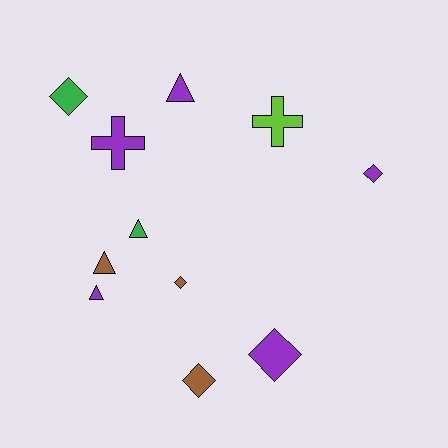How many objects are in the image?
There are 11 objects.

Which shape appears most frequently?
Diamond, with 5 objects.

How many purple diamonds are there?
There are 2 purple diamonds.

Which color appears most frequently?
Purple, with 5 objects.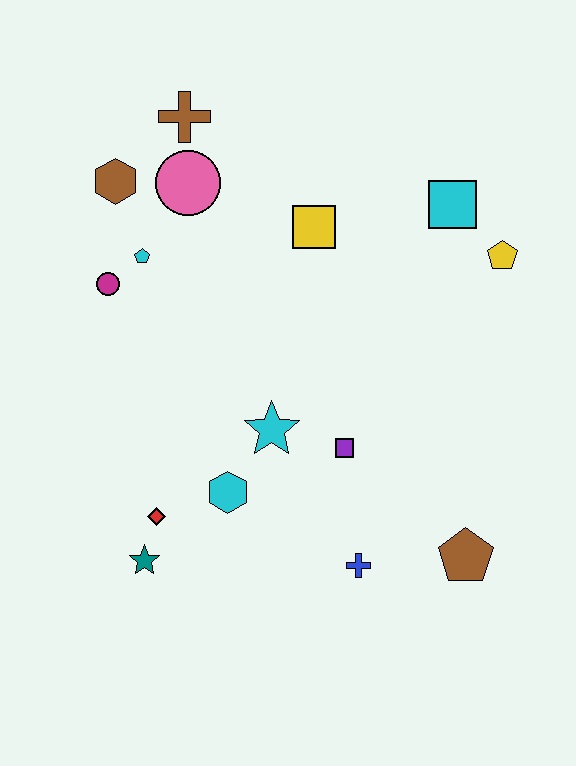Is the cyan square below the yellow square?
No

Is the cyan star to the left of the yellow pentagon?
Yes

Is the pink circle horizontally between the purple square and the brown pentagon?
No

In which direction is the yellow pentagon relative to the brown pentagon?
The yellow pentagon is above the brown pentagon.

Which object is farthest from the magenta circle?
The brown pentagon is farthest from the magenta circle.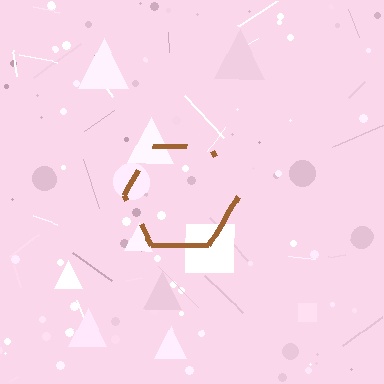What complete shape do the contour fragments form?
The contour fragments form a hexagon.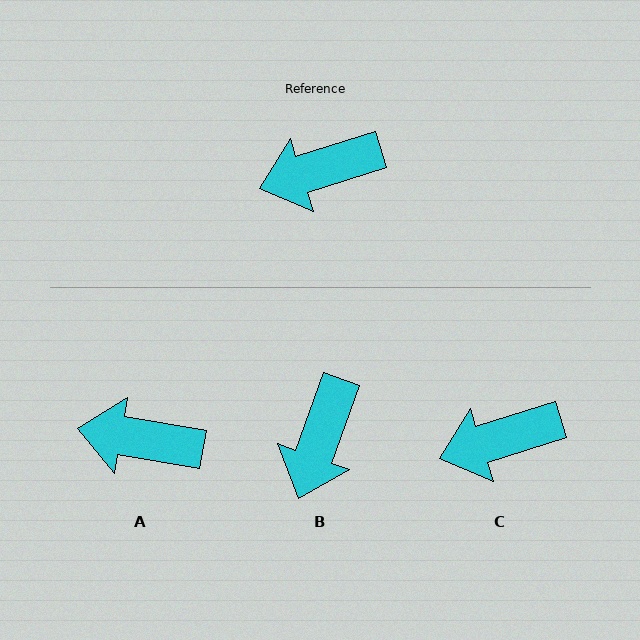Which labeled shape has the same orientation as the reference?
C.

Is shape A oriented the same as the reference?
No, it is off by about 27 degrees.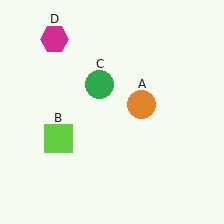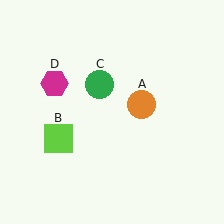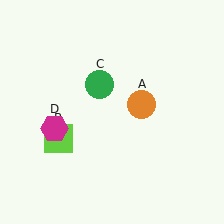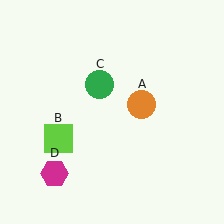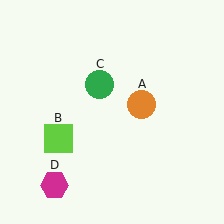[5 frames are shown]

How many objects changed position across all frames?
1 object changed position: magenta hexagon (object D).